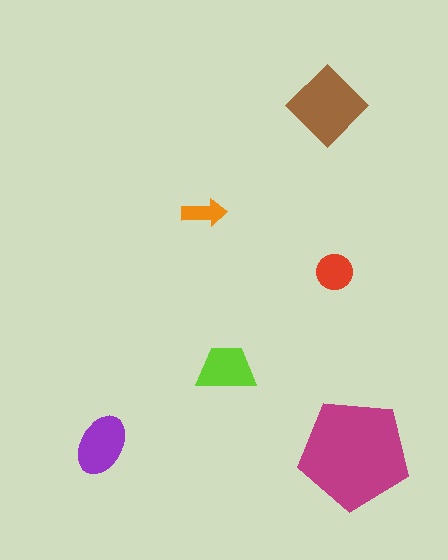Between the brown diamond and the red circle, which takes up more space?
The brown diamond.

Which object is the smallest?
The orange arrow.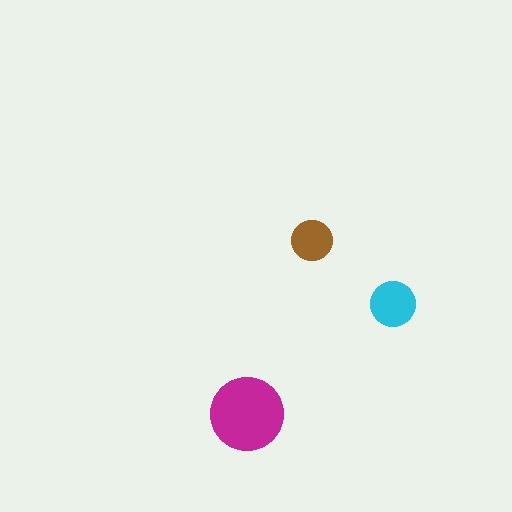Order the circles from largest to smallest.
the magenta one, the cyan one, the brown one.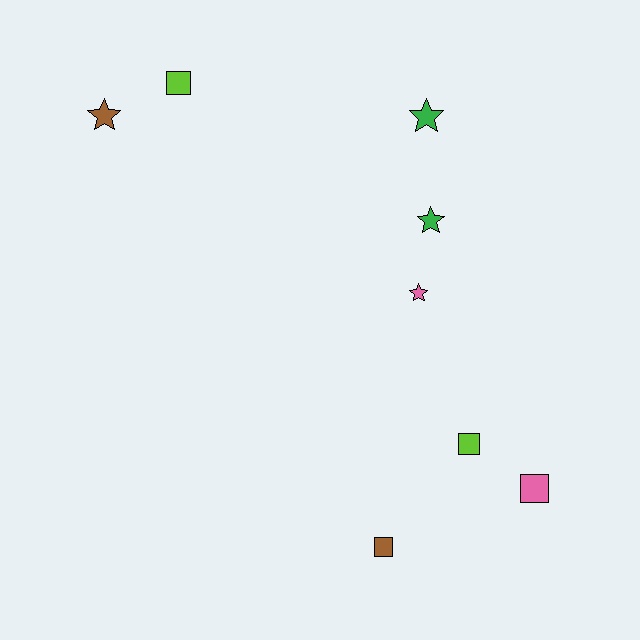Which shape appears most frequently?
Square, with 4 objects.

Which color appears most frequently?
Green, with 2 objects.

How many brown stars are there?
There is 1 brown star.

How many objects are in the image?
There are 8 objects.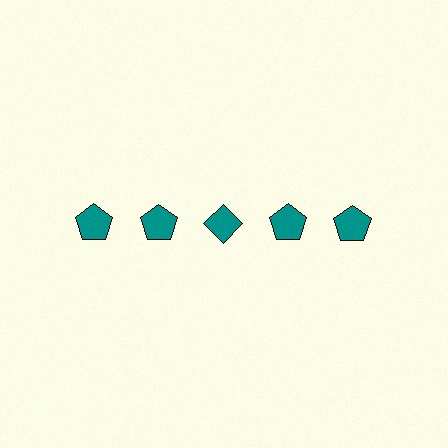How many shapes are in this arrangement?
There are 5 shapes arranged in a grid pattern.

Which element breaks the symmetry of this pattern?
The teal diamond in the top row, center column breaks the symmetry. All other shapes are teal pentagons.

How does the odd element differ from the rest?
It has a different shape: diamond instead of pentagon.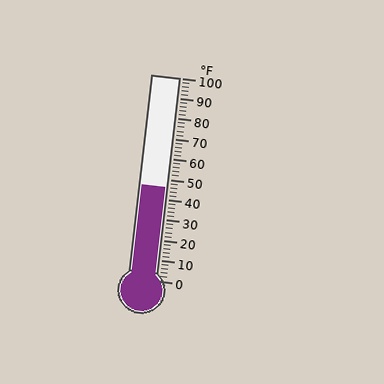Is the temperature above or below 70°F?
The temperature is below 70°F.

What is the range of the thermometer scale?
The thermometer scale ranges from 0°F to 100°F.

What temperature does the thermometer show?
The thermometer shows approximately 46°F.